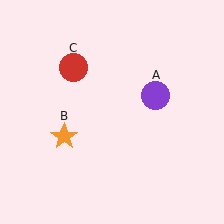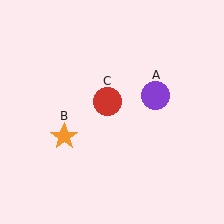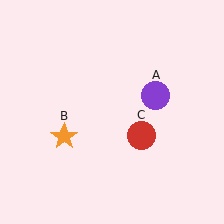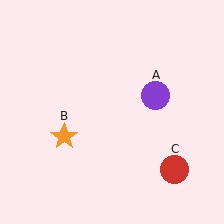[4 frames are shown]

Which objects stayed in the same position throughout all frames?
Purple circle (object A) and orange star (object B) remained stationary.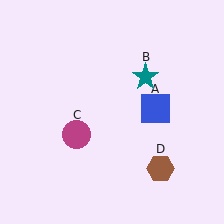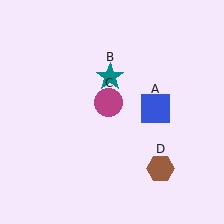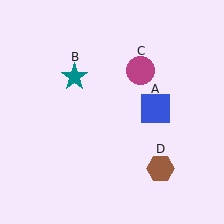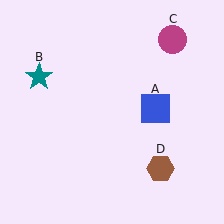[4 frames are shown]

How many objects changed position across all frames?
2 objects changed position: teal star (object B), magenta circle (object C).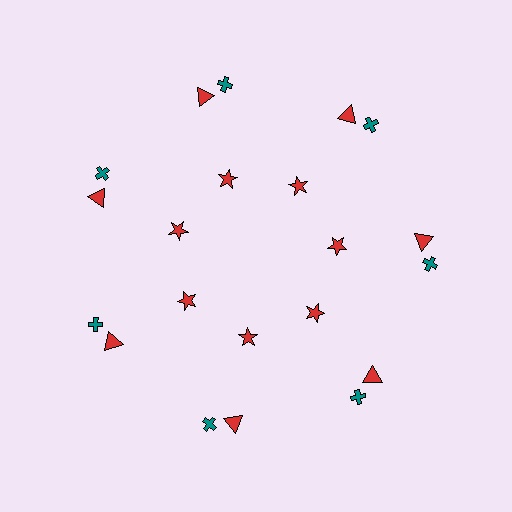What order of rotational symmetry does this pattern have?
This pattern has 7-fold rotational symmetry.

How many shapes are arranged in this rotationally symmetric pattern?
There are 21 shapes, arranged in 7 groups of 3.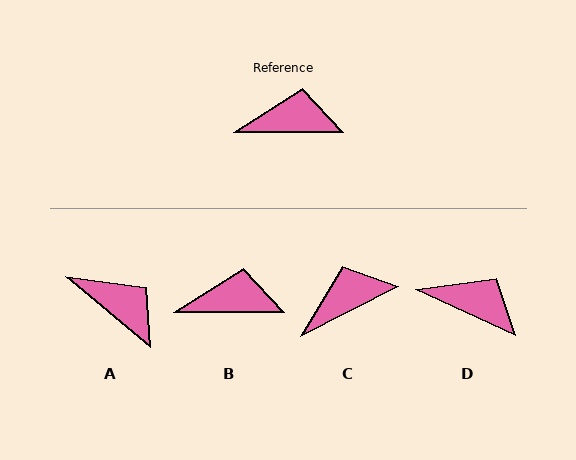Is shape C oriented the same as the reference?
No, it is off by about 27 degrees.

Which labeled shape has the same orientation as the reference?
B.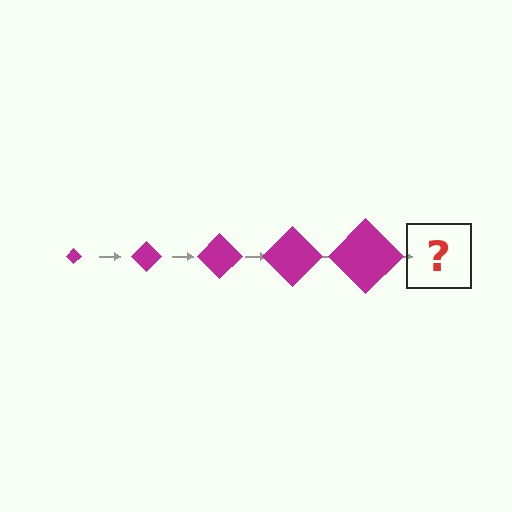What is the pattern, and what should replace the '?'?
The pattern is that the diamond gets progressively larger each step. The '?' should be a magenta diamond, larger than the previous one.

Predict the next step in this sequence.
The next step is a magenta diamond, larger than the previous one.